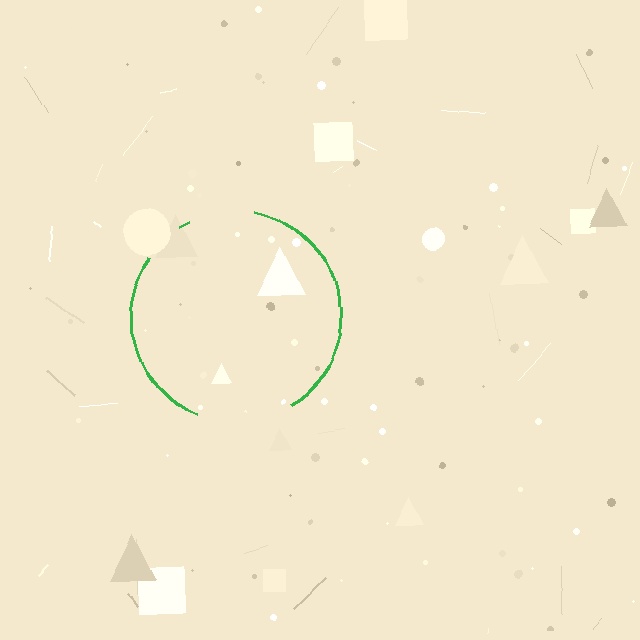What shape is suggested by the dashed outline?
The dashed outline suggests a circle.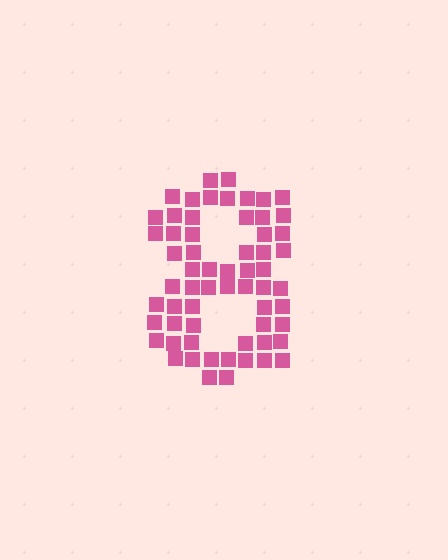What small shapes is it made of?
It is made of small squares.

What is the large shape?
The large shape is the digit 8.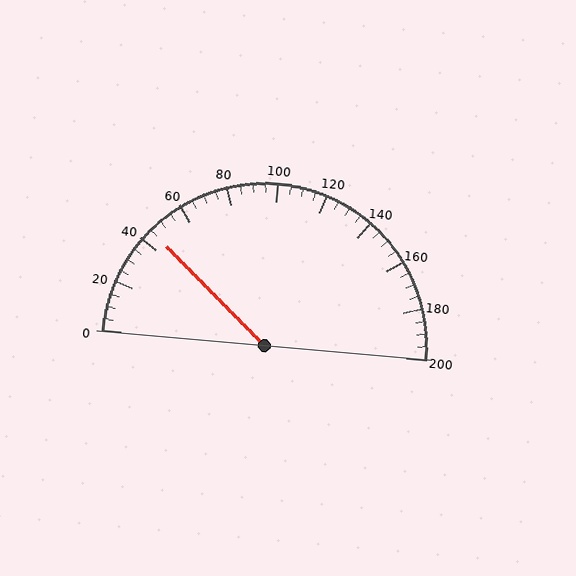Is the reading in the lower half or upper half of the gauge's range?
The reading is in the lower half of the range (0 to 200).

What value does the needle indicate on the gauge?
The needle indicates approximately 45.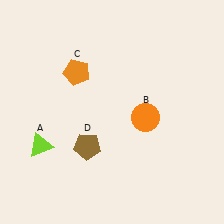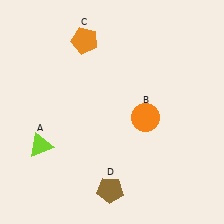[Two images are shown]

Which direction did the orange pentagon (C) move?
The orange pentagon (C) moved up.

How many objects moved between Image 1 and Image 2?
2 objects moved between the two images.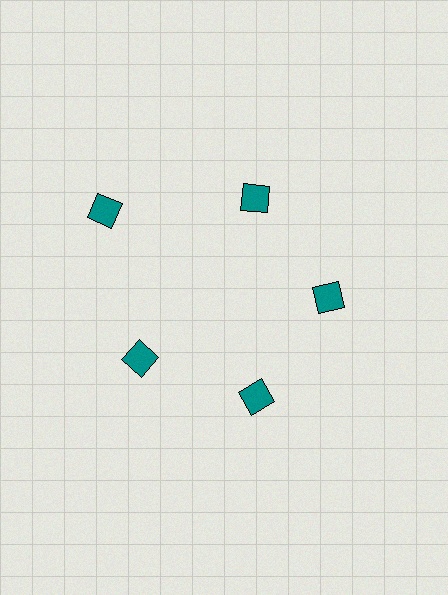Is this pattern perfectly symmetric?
No. The 5 teal diamonds are arranged in a ring, but one element near the 10 o'clock position is pushed outward from the center, breaking the 5-fold rotational symmetry.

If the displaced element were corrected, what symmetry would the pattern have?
It would have 5-fold rotational symmetry — the pattern would map onto itself every 72 degrees.